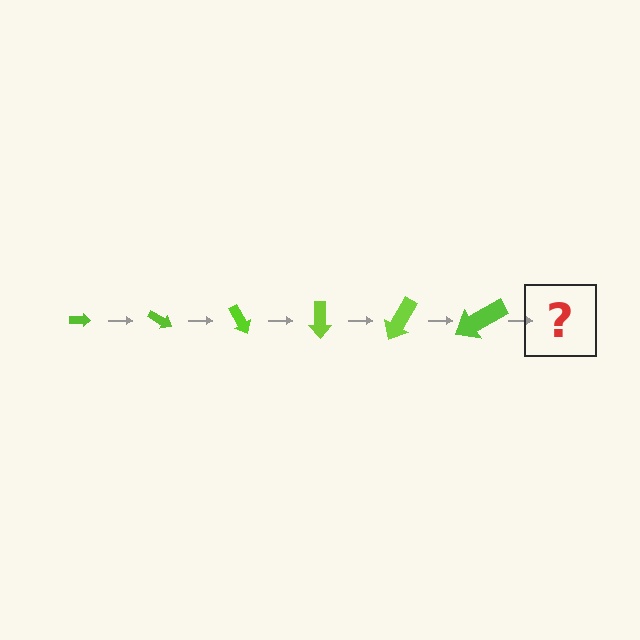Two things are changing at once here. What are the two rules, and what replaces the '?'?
The two rules are that the arrow grows larger each step and it rotates 30 degrees each step. The '?' should be an arrow, larger than the previous one and rotated 180 degrees from the start.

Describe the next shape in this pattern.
It should be an arrow, larger than the previous one and rotated 180 degrees from the start.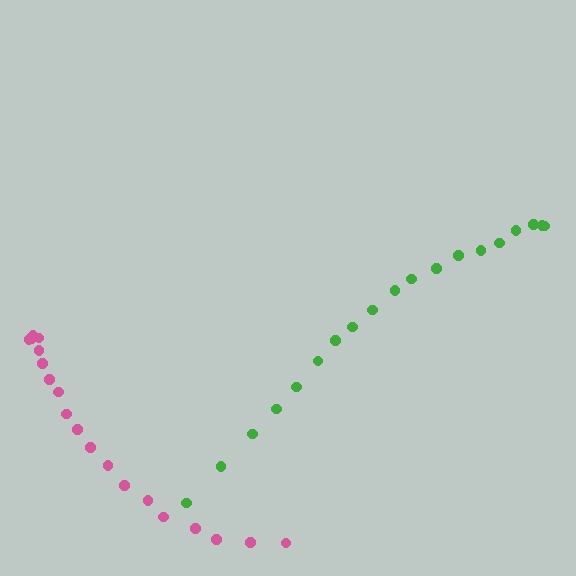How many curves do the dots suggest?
There are 2 distinct paths.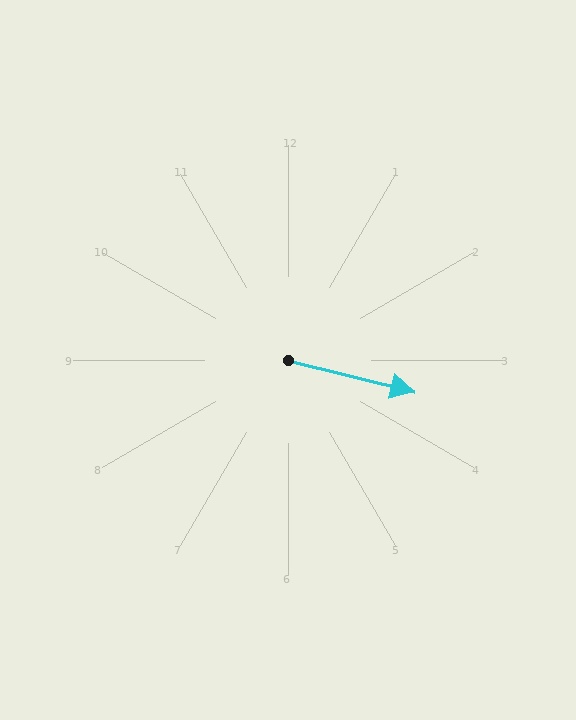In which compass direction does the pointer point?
East.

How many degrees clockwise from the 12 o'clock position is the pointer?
Approximately 104 degrees.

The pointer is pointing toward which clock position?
Roughly 3 o'clock.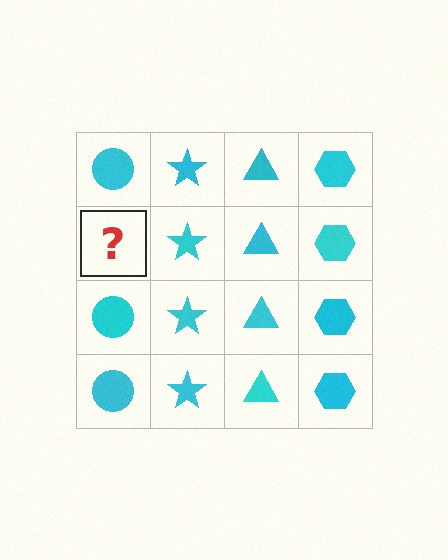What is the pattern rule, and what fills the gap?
The rule is that each column has a consistent shape. The gap should be filled with a cyan circle.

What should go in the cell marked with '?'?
The missing cell should contain a cyan circle.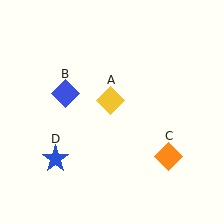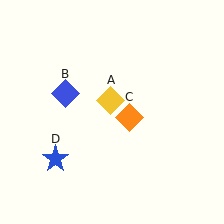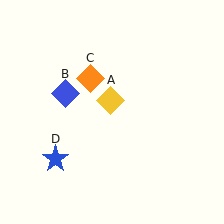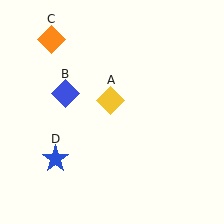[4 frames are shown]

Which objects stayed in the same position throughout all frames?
Yellow diamond (object A) and blue diamond (object B) and blue star (object D) remained stationary.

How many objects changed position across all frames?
1 object changed position: orange diamond (object C).